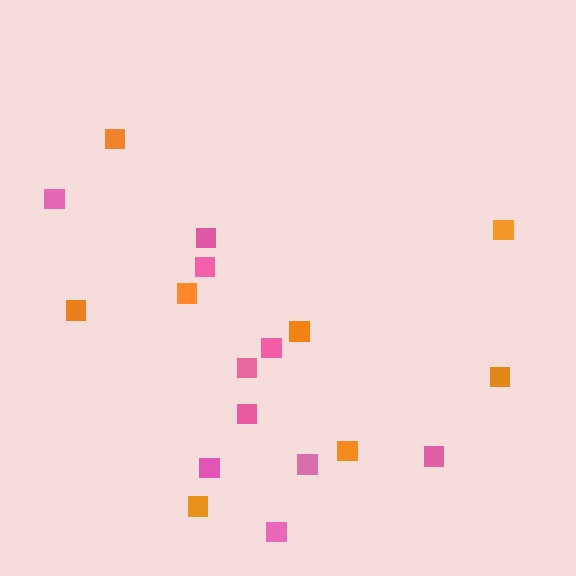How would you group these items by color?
There are 2 groups: one group of pink squares (10) and one group of orange squares (8).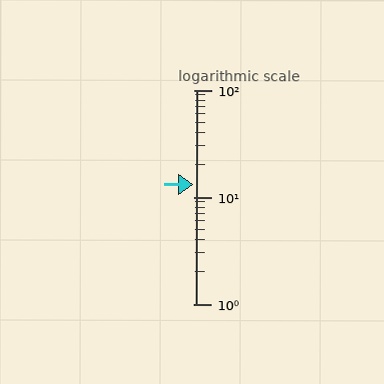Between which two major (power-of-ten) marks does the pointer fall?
The pointer is between 10 and 100.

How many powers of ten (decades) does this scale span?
The scale spans 2 decades, from 1 to 100.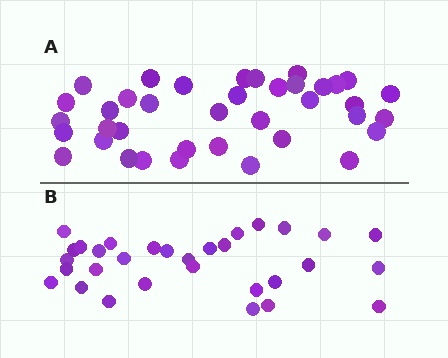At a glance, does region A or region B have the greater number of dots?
Region A (the top region) has more dots.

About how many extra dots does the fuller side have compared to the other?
Region A has roughly 8 or so more dots than region B.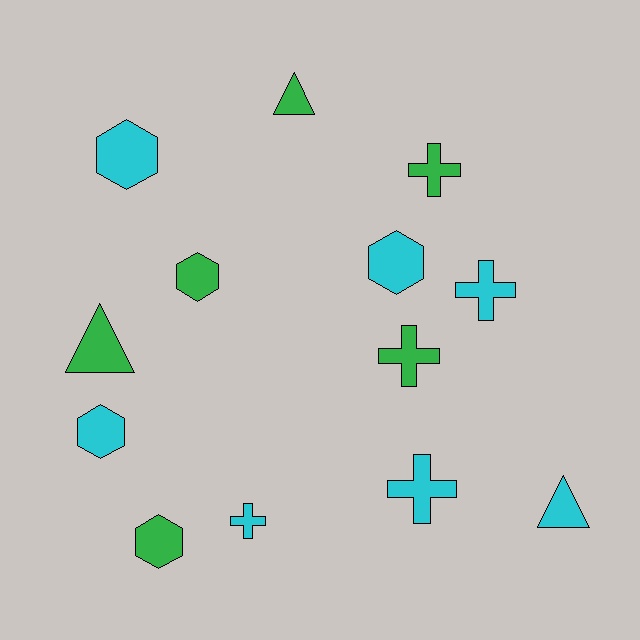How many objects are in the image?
There are 13 objects.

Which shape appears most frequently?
Cross, with 5 objects.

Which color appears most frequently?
Cyan, with 7 objects.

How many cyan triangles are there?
There is 1 cyan triangle.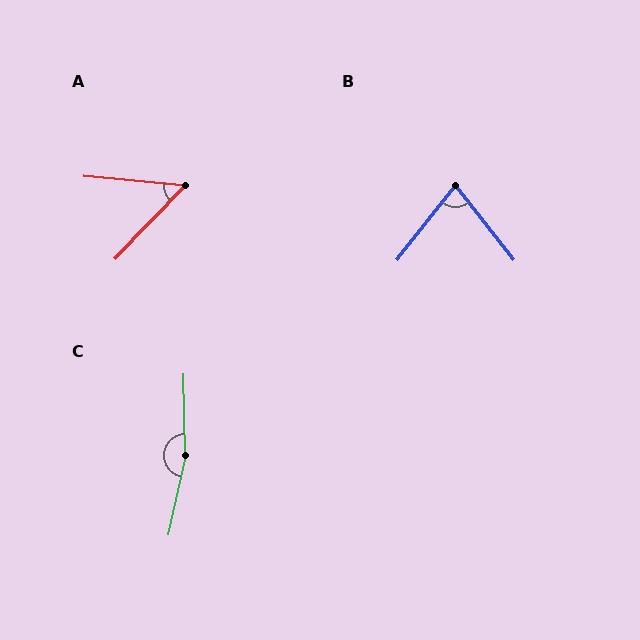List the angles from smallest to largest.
A (52°), B (76°), C (167°).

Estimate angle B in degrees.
Approximately 76 degrees.